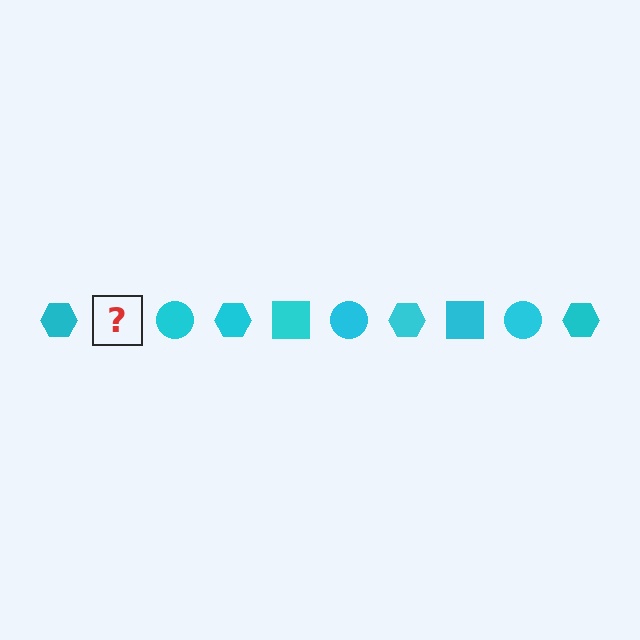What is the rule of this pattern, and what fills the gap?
The rule is that the pattern cycles through hexagon, square, circle shapes in cyan. The gap should be filled with a cyan square.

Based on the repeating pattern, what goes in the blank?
The blank should be a cyan square.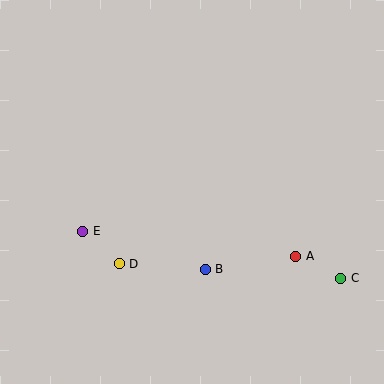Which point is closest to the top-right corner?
Point A is closest to the top-right corner.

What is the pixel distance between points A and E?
The distance between A and E is 215 pixels.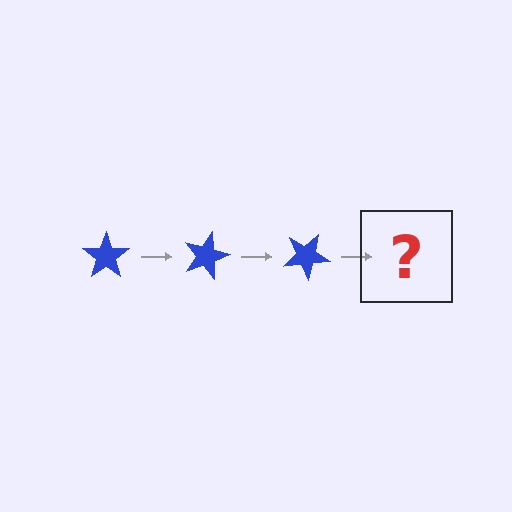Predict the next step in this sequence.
The next step is a blue star rotated 45 degrees.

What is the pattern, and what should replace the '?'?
The pattern is that the star rotates 15 degrees each step. The '?' should be a blue star rotated 45 degrees.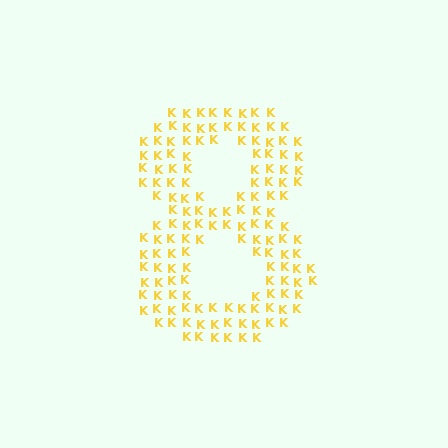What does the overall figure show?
The overall figure shows the digit 8.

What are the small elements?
The small elements are letter K's.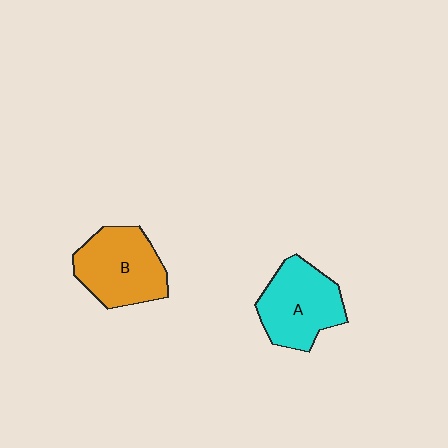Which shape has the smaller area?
Shape A (cyan).